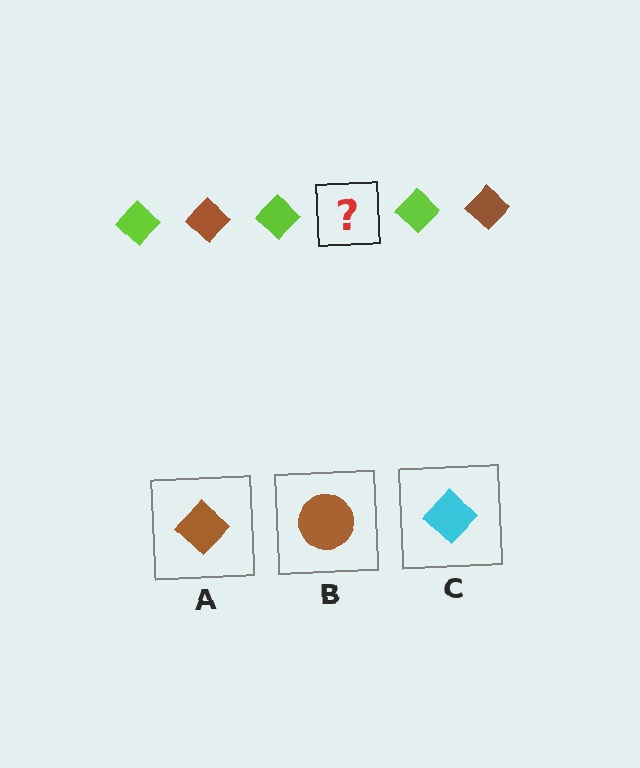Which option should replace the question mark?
Option A.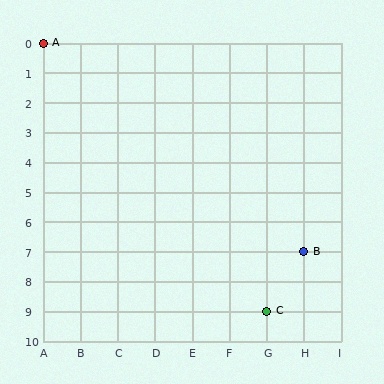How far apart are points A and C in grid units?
Points A and C are 6 columns and 9 rows apart (about 10.8 grid units diagonally).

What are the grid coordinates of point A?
Point A is at grid coordinates (A, 0).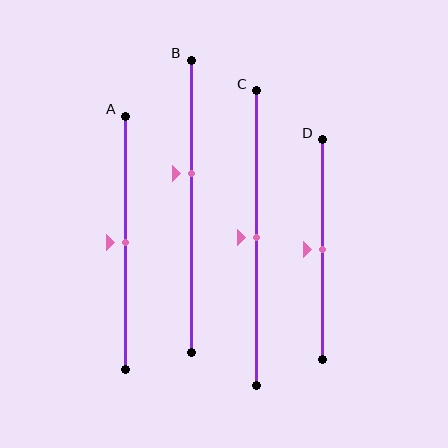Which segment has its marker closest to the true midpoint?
Segment A has its marker closest to the true midpoint.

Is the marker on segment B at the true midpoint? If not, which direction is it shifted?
No, the marker on segment B is shifted upward by about 11% of the segment length.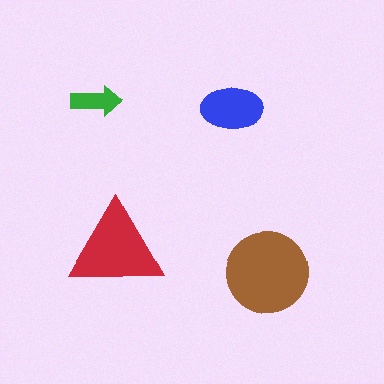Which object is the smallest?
The green arrow.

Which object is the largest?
The brown circle.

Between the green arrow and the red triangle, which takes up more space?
The red triangle.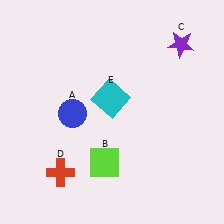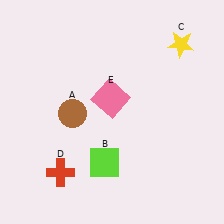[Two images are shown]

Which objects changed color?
A changed from blue to brown. C changed from purple to yellow. E changed from cyan to pink.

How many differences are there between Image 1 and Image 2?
There are 3 differences between the two images.